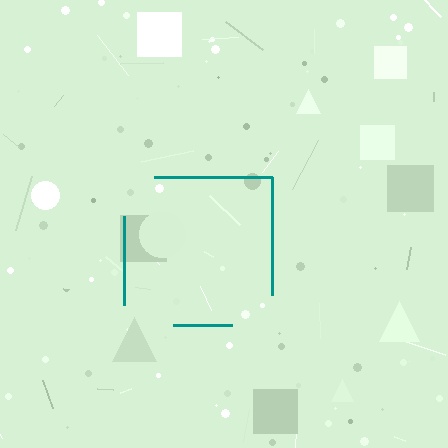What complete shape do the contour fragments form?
The contour fragments form a square.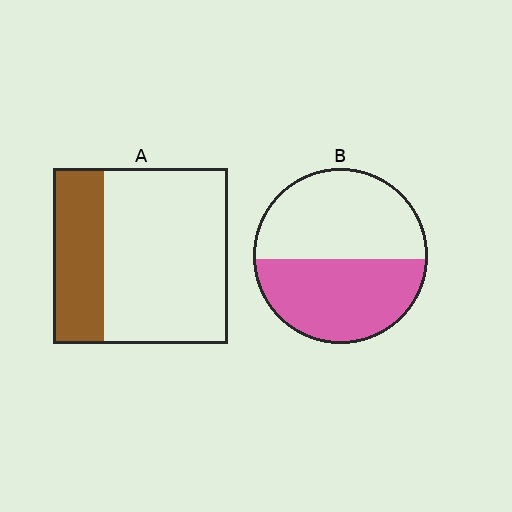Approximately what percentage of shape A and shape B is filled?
A is approximately 30% and B is approximately 50%.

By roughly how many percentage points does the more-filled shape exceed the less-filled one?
By roughly 20 percentage points (B over A).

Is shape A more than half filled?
No.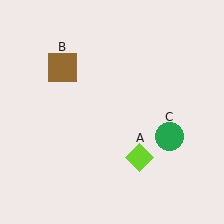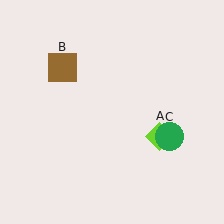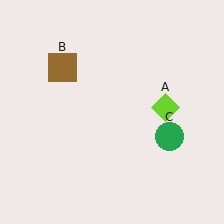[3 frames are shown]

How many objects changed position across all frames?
1 object changed position: lime diamond (object A).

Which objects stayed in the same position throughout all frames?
Brown square (object B) and green circle (object C) remained stationary.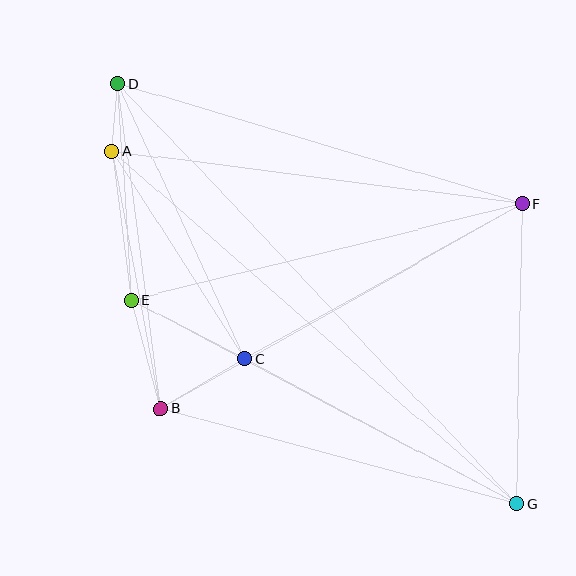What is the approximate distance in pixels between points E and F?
The distance between E and F is approximately 402 pixels.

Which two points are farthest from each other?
Points D and G are farthest from each other.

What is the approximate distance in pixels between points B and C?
The distance between B and C is approximately 98 pixels.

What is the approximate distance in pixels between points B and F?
The distance between B and F is approximately 415 pixels.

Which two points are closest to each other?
Points A and D are closest to each other.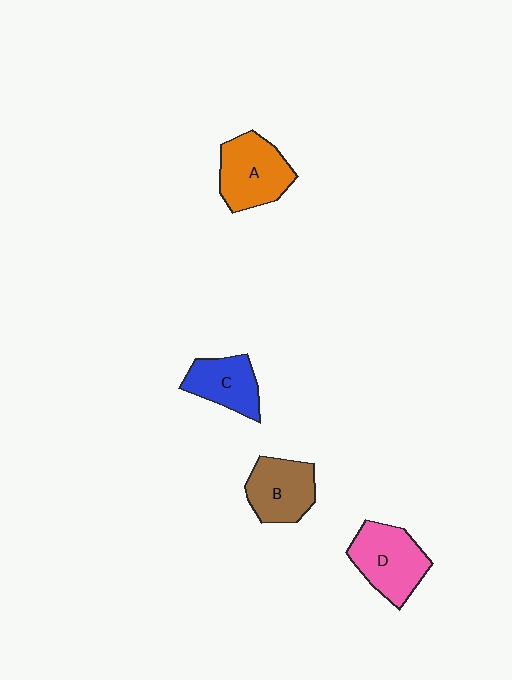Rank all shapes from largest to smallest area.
From largest to smallest: D (pink), A (orange), B (brown), C (blue).